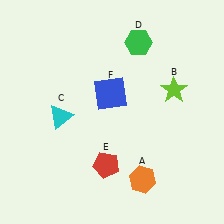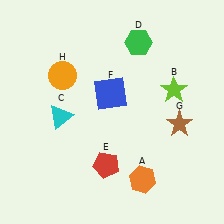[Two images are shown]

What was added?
A brown star (G), an orange circle (H) were added in Image 2.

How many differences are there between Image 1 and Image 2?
There are 2 differences between the two images.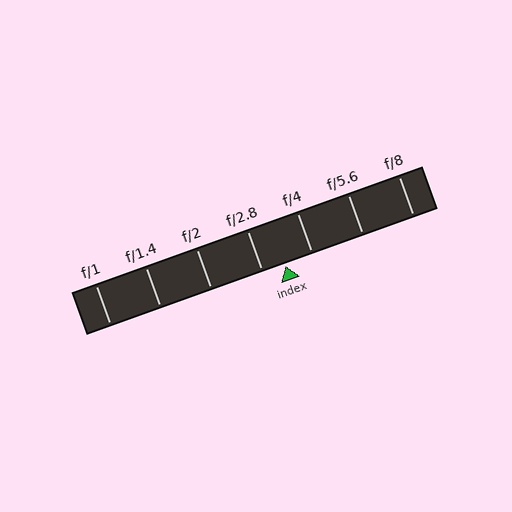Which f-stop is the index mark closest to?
The index mark is closest to f/2.8.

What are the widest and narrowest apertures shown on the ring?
The widest aperture shown is f/1 and the narrowest is f/8.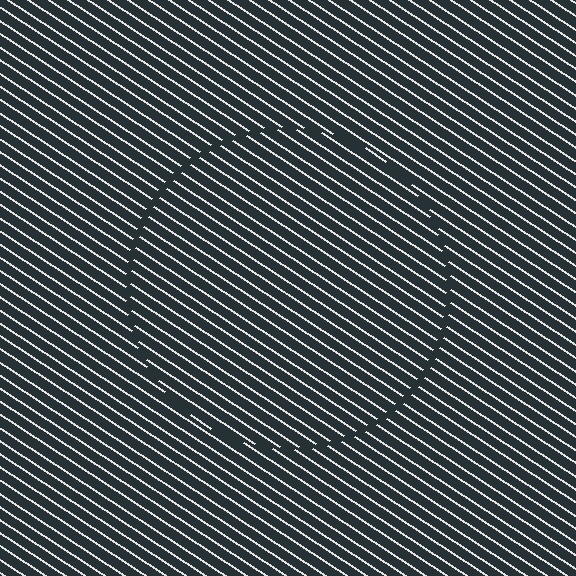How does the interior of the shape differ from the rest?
The interior of the shape contains the same grating, shifted by half a period — the contour is defined by the phase discontinuity where line-ends from the inner and outer gratings abut.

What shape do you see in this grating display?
An illusory circle. The interior of the shape contains the same grating, shifted by half a period — the contour is defined by the phase discontinuity where line-ends from the inner and outer gratings abut.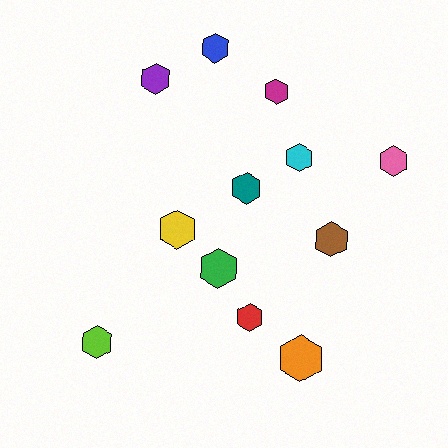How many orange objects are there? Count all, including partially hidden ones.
There is 1 orange object.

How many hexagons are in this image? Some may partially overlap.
There are 12 hexagons.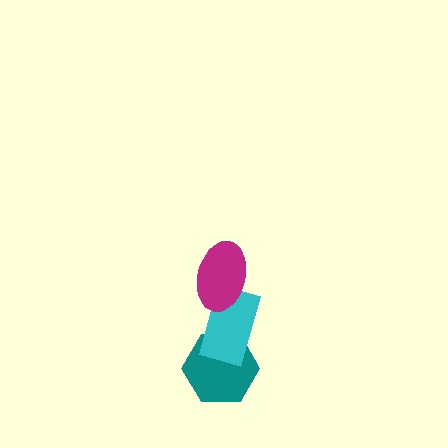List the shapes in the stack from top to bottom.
From top to bottom: the magenta ellipse, the cyan rectangle, the teal hexagon.